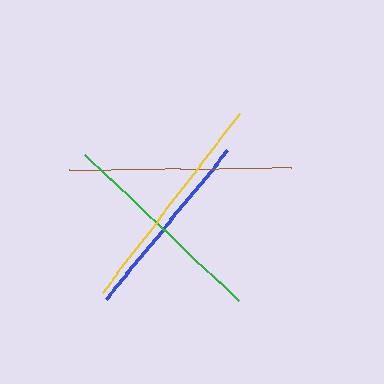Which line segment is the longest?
The yellow line is the longest at approximately 224 pixels.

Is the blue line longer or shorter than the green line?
The green line is longer than the blue line.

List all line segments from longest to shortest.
From longest to shortest: yellow, brown, green, blue.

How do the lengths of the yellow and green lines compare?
The yellow and green lines are approximately the same length.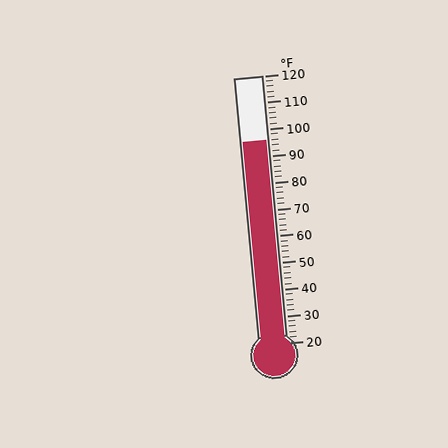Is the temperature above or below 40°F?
The temperature is above 40°F.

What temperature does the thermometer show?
The thermometer shows approximately 96°F.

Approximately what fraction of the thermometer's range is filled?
The thermometer is filled to approximately 75% of its range.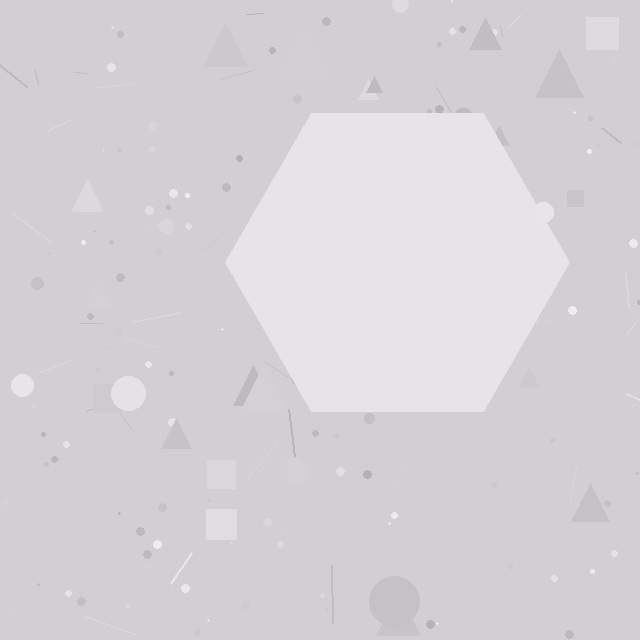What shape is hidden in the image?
A hexagon is hidden in the image.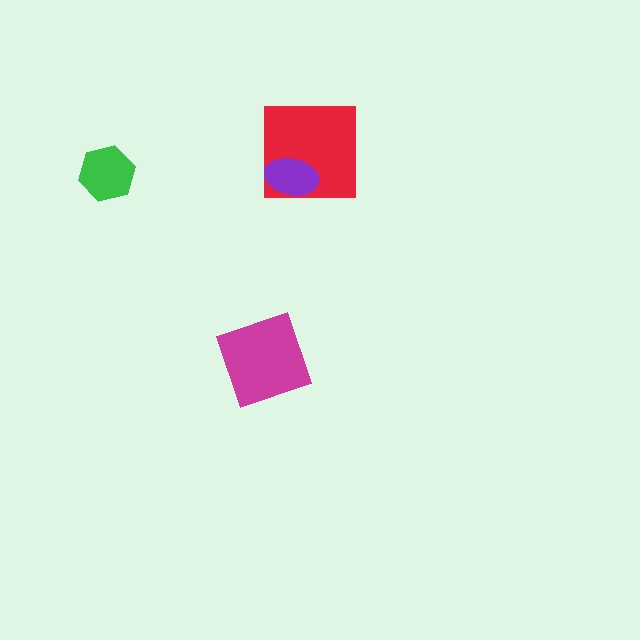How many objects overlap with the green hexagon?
0 objects overlap with the green hexagon.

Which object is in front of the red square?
The purple ellipse is in front of the red square.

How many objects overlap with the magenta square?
0 objects overlap with the magenta square.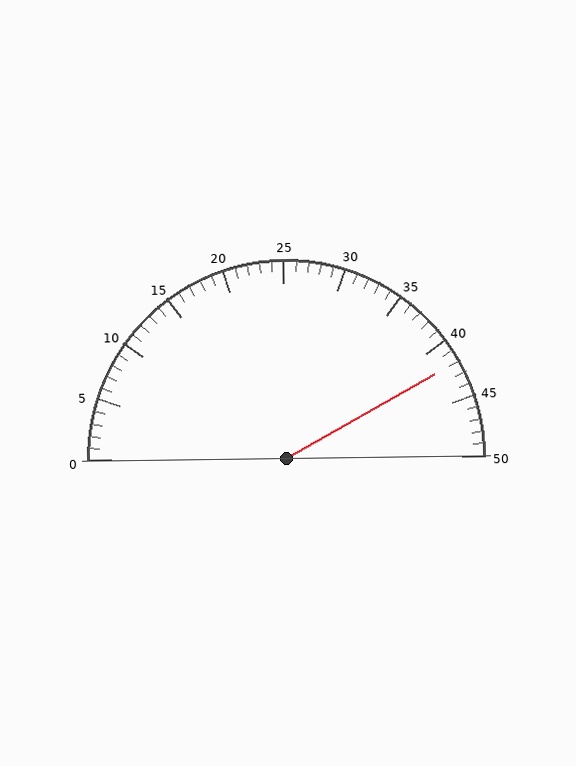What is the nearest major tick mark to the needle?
The nearest major tick mark is 40.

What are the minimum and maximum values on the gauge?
The gauge ranges from 0 to 50.